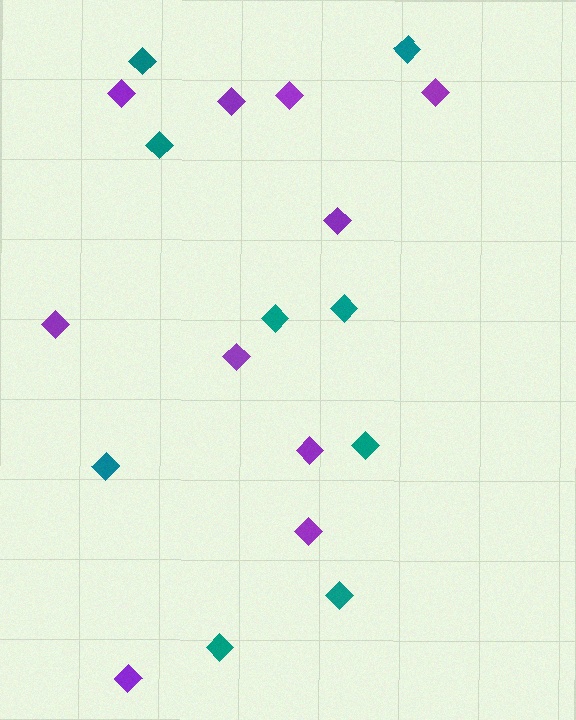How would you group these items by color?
There are 2 groups: one group of teal diamonds (9) and one group of purple diamonds (10).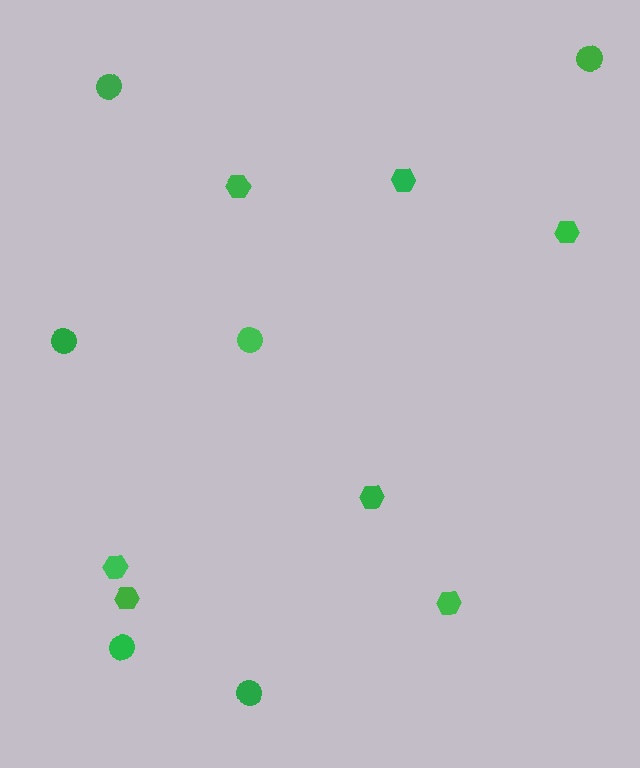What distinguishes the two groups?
There are 2 groups: one group of hexagons (7) and one group of circles (6).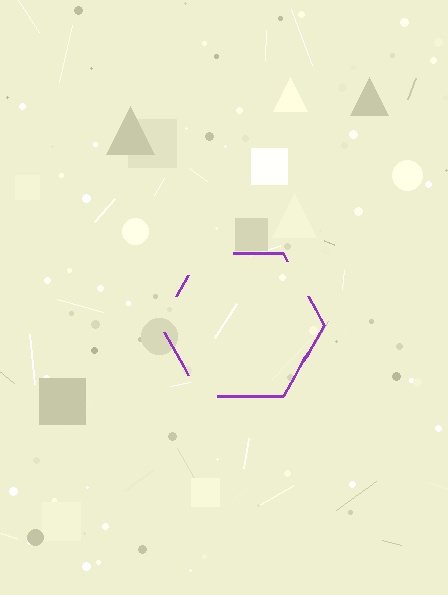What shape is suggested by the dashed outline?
The dashed outline suggests a hexagon.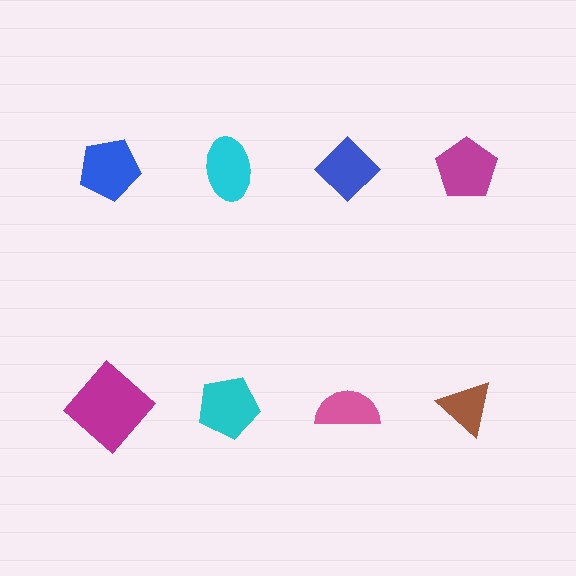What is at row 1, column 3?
A blue diamond.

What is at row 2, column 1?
A magenta diamond.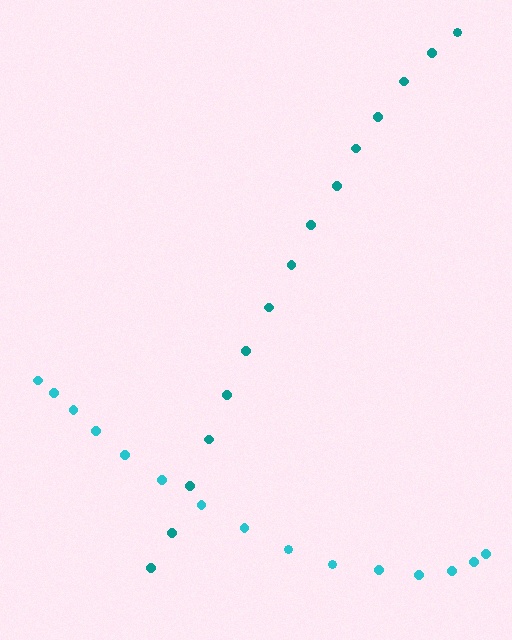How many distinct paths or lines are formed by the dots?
There are 2 distinct paths.